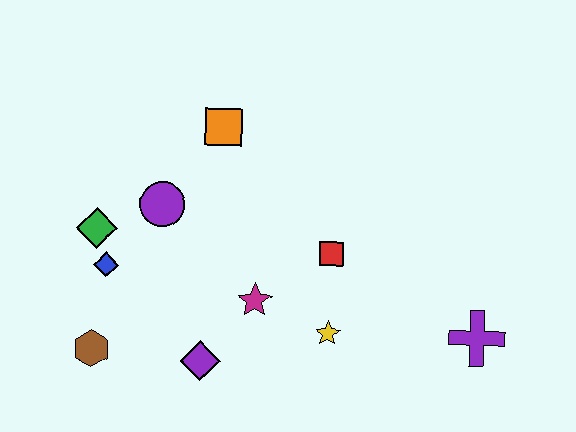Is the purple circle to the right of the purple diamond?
No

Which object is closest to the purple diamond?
The magenta star is closest to the purple diamond.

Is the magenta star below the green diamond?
Yes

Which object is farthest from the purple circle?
The purple cross is farthest from the purple circle.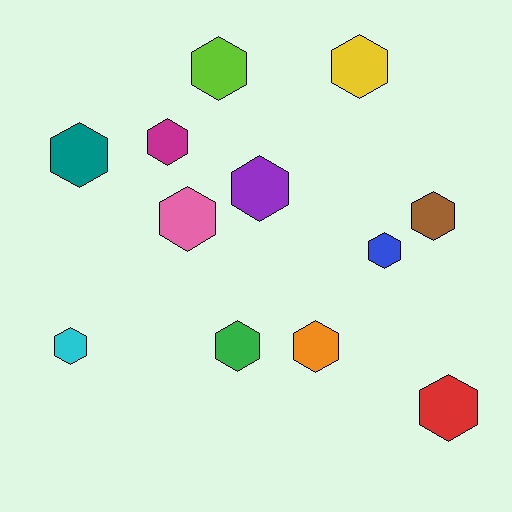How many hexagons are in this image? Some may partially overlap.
There are 12 hexagons.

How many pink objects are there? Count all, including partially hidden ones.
There is 1 pink object.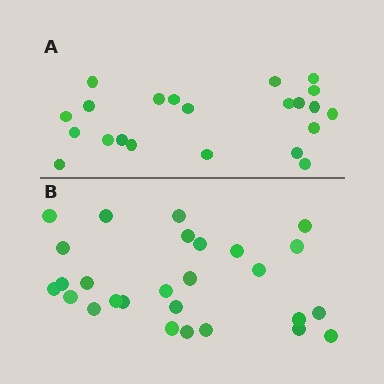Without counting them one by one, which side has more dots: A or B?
Region B (the bottom region) has more dots.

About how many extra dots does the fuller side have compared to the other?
Region B has about 5 more dots than region A.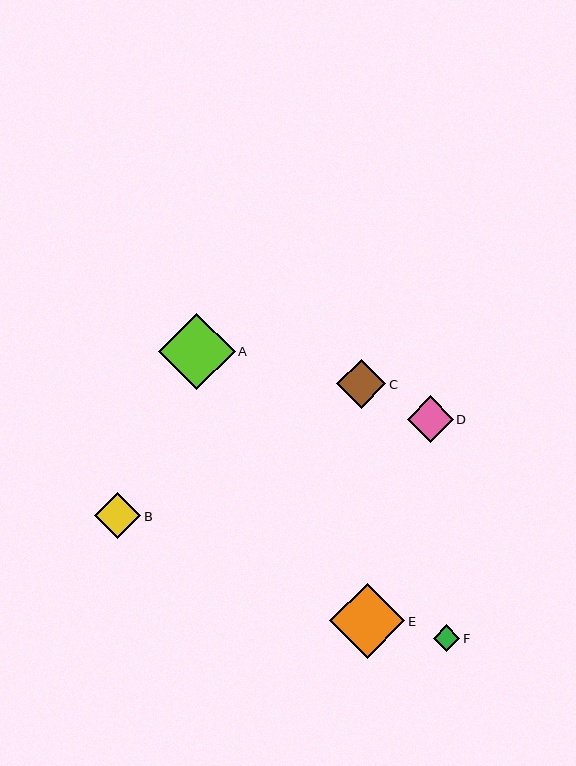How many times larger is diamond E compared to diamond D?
Diamond E is approximately 1.6 times the size of diamond D.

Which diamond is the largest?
Diamond A is the largest with a size of approximately 76 pixels.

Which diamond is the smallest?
Diamond F is the smallest with a size of approximately 27 pixels.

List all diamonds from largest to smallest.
From largest to smallest: A, E, C, D, B, F.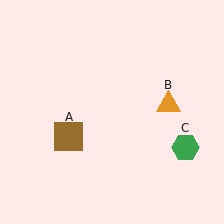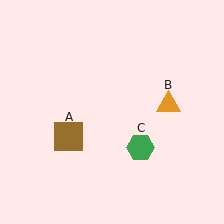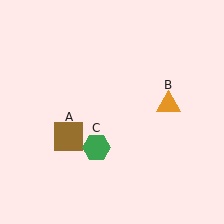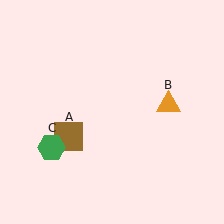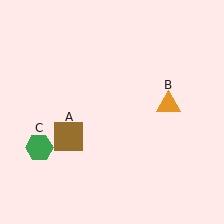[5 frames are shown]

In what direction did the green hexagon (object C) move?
The green hexagon (object C) moved left.